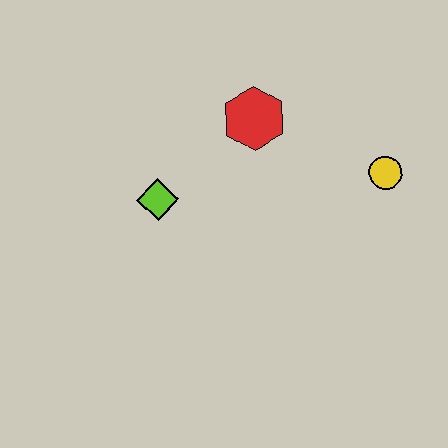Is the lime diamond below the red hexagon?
Yes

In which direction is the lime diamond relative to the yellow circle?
The lime diamond is to the left of the yellow circle.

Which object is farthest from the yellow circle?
The lime diamond is farthest from the yellow circle.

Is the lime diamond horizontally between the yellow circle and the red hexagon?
No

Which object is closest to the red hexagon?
The lime diamond is closest to the red hexagon.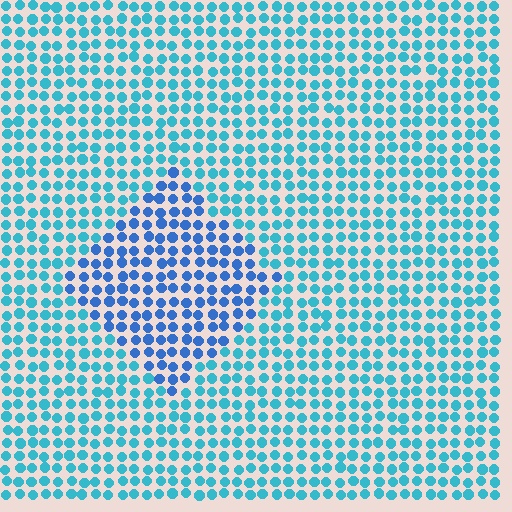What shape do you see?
I see a diamond.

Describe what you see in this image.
The image is filled with small cyan elements in a uniform arrangement. A diamond-shaped region is visible where the elements are tinted to a slightly different hue, forming a subtle color boundary.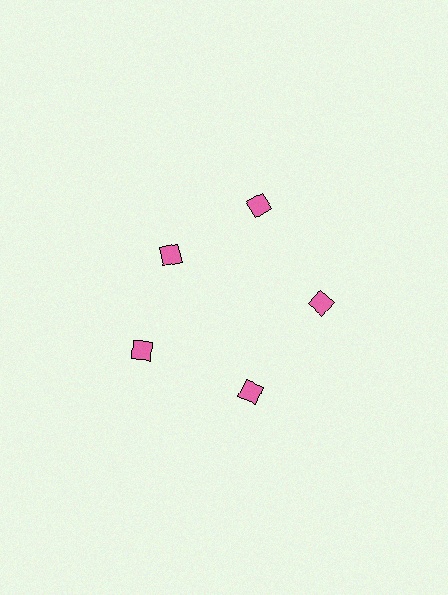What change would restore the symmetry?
The symmetry would be restored by moving it outward, back onto the ring so that all 5 diamonds sit at equal angles and equal distance from the center.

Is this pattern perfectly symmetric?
No. The 5 pink diamonds are arranged in a ring, but one element near the 10 o'clock position is pulled inward toward the center, breaking the 5-fold rotational symmetry.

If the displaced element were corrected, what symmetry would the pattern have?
It would have 5-fold rotational symmetry — the pattern would map onto itself every 72 degrees.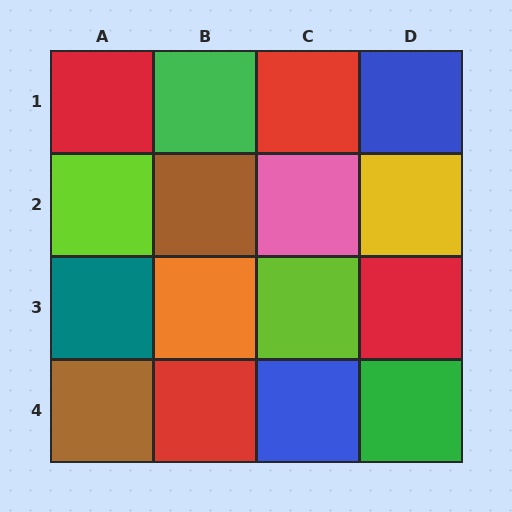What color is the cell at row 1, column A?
Red.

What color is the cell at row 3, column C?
Lime.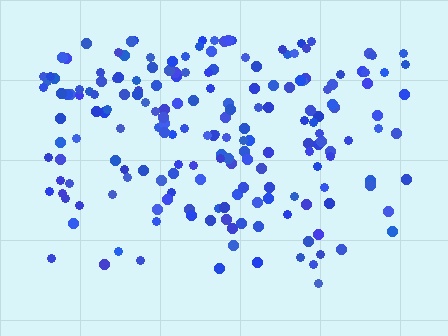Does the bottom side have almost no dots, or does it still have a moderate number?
Still a moderate number, just noticeably fewer than the top.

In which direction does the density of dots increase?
From bottom to top, with the top side densest.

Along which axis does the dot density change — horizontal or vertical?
Vertical.